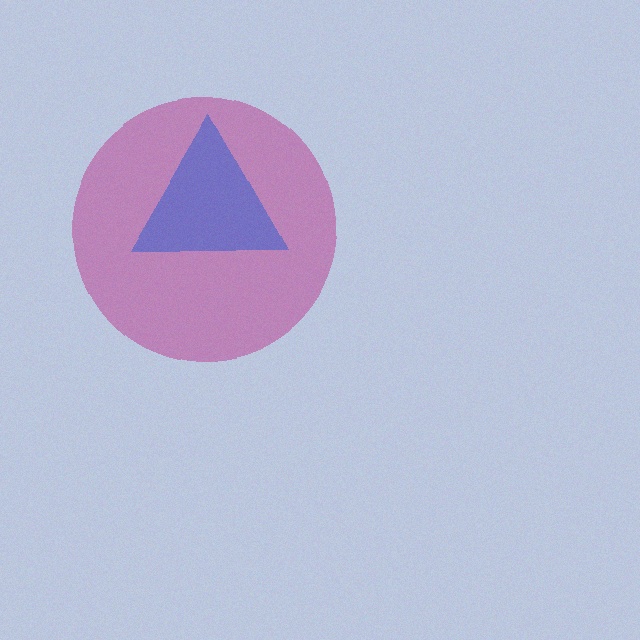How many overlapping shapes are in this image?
There are 2 overlapping shapes in the image.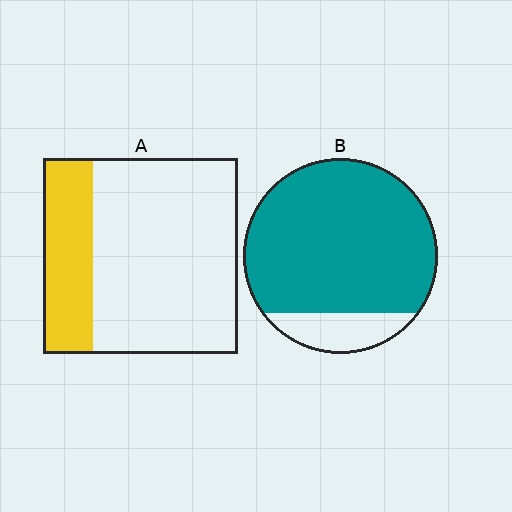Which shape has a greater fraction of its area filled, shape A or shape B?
Shape B.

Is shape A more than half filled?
No.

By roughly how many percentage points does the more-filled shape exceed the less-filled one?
By roughly 60 percentage points (B over A).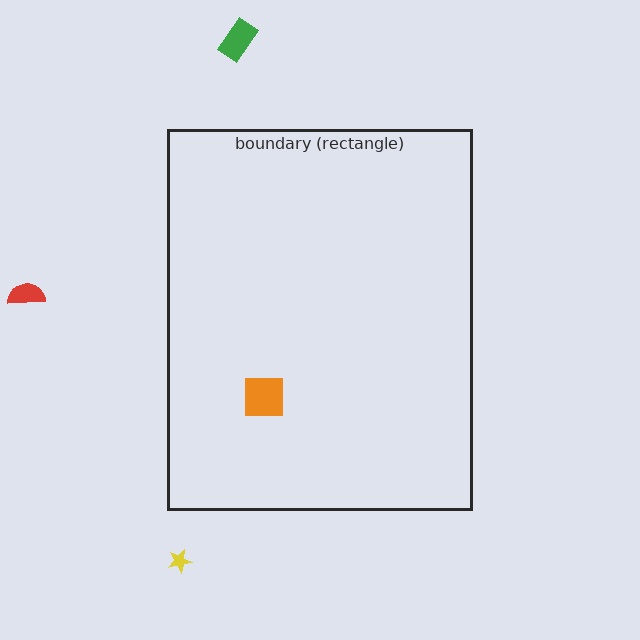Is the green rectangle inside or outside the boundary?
Outside.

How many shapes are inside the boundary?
1 inside, 3 outside.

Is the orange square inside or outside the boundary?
Inside.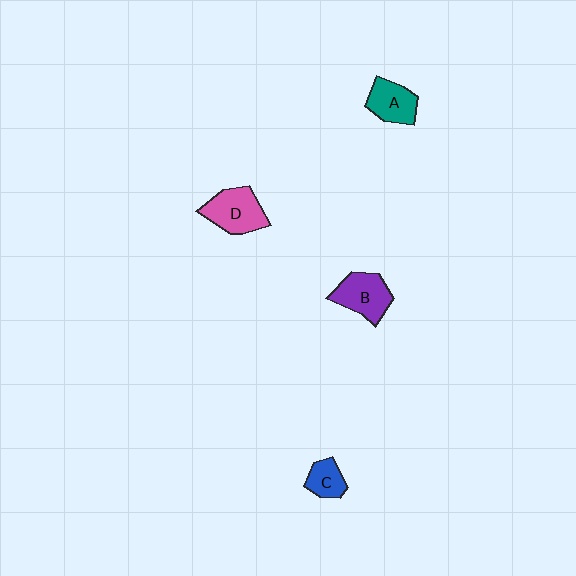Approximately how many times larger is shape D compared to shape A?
Approximately 1.3 times.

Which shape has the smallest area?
Shape C (blue).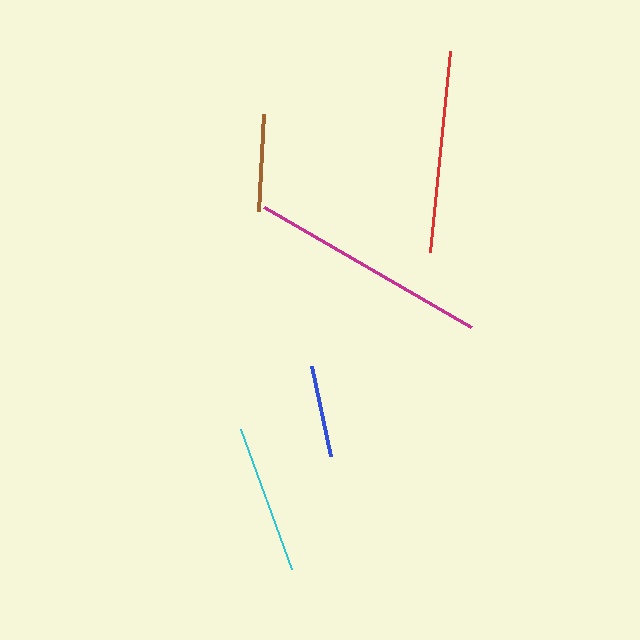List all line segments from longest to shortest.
From longest to shortest: magenta, red, cyan, brown, blue.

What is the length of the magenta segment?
The magenta segment is approximately 239 pixels long.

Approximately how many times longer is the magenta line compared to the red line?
The magenta line is approximately 1.2 times the length of the red line.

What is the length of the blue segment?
The blue segment is approximately 92 pixels long.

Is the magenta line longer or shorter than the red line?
The magenta line is longer than the red line.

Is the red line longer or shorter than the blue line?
The red line is longer than the blue line.